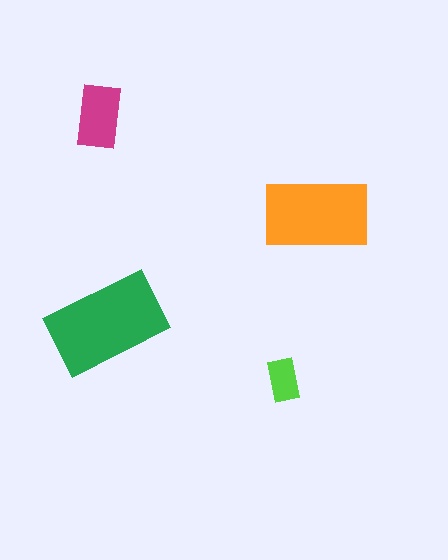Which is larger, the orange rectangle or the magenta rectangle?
The orange one.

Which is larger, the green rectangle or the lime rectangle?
The green one.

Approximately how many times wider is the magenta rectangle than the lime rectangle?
About 1.5 times wider.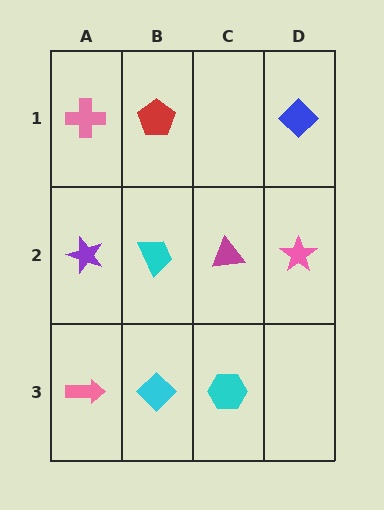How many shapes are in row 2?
4 shapes.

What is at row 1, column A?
A pink cross.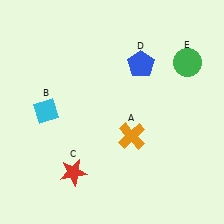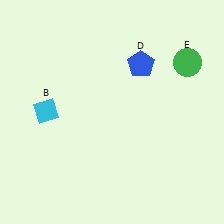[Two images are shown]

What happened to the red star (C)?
The red star (C) was removed in Image 2. It was in the bottom-left area of Image 1.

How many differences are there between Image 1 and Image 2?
There are 2 differences between the two images.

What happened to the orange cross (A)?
The orange cross (A) was removed in Image 2. It was in the bottom-right area of Image 1.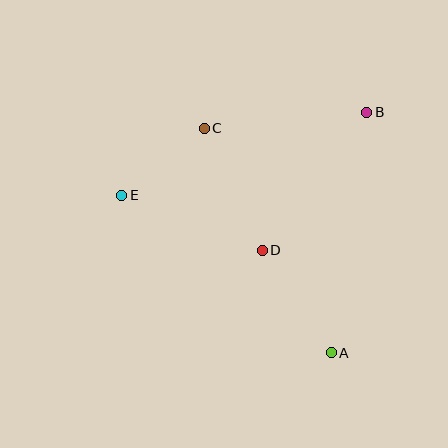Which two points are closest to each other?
Points C and E are closest to each other.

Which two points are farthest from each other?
Points A and E are farthest from each other.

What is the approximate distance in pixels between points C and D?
The distance between C and D is approximately 135 pixels.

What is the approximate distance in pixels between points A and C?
The distance between A and C is approximately 258 pixels.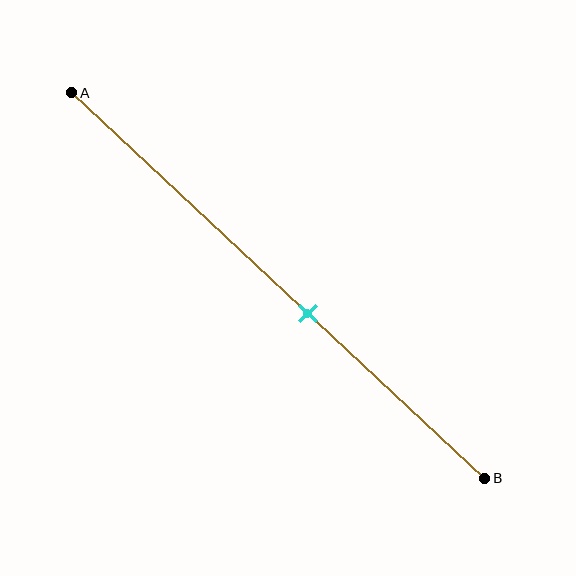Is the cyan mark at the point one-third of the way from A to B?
No, the mark is at about 55% from A, not at the 33% one-third point.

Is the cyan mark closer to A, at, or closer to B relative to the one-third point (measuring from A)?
The cyan mark is closer to point B than the one-third point of segment AB.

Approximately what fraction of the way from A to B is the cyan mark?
The cyan mark is approximately 55% of the way from A to B.